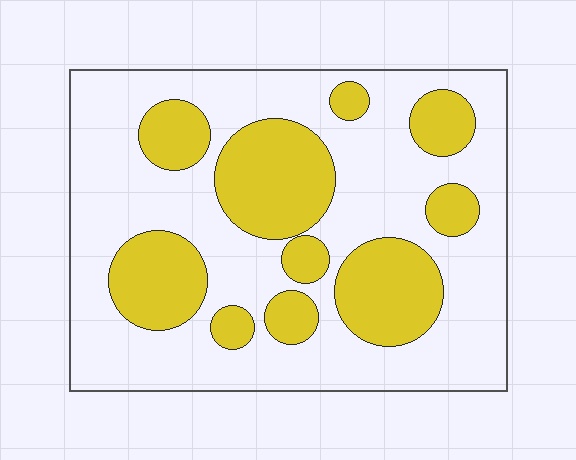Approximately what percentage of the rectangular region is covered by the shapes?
Approximately 35%.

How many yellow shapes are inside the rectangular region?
10.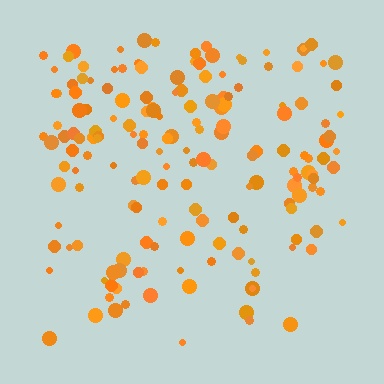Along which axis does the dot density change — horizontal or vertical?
Vertical.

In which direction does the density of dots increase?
From bottom to top, with the top side densest.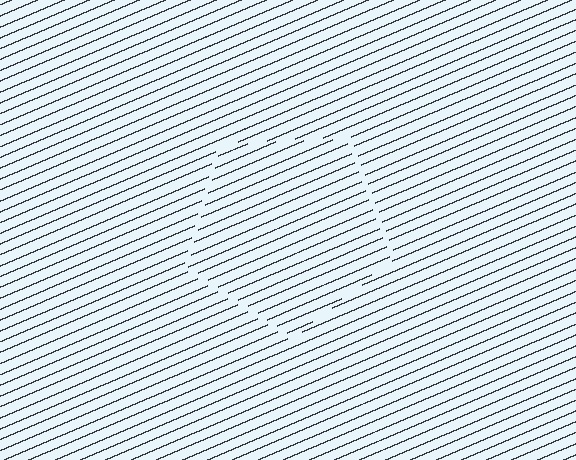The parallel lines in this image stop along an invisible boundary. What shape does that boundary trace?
An illusory pentagon. The interior of the shape contains the same grating, shifted by half a period — the contour is defined by the phase discontinuity where line-ends from the inner and outer gratings abut.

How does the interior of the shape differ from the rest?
The interior of the shape contains the same grating, shifted by half a period — the contour is defined by the phase discontinuity where line-ends from the inner and outer gratings abut.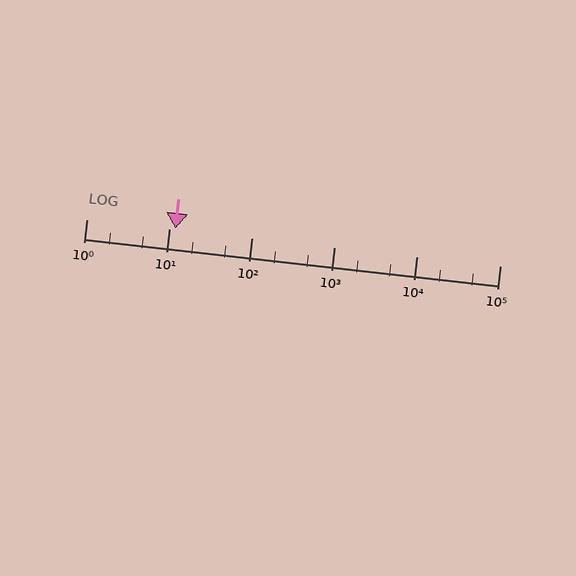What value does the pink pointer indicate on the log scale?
The pointer indicates approximately 12.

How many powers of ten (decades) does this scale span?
The scale spans 5 decades, from 1 to 100000.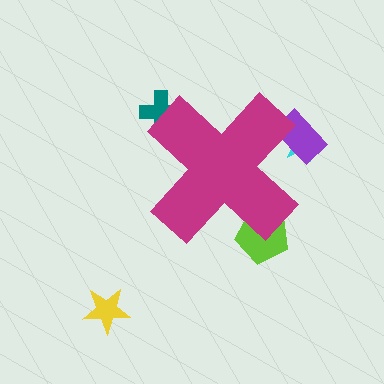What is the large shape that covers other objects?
A magenta cross.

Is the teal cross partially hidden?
Yes, the teal cross is partially hidden behind the magenta cross.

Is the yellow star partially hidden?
No, the yellow star is fully visible.